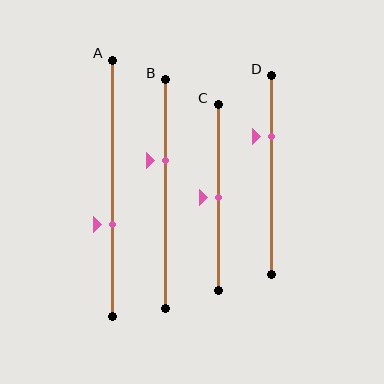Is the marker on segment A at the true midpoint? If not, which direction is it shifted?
No, the marker on segment A is shifted downward by about 14% of the segment length.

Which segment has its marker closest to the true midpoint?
Segment C has its marker closest to the true midpoint.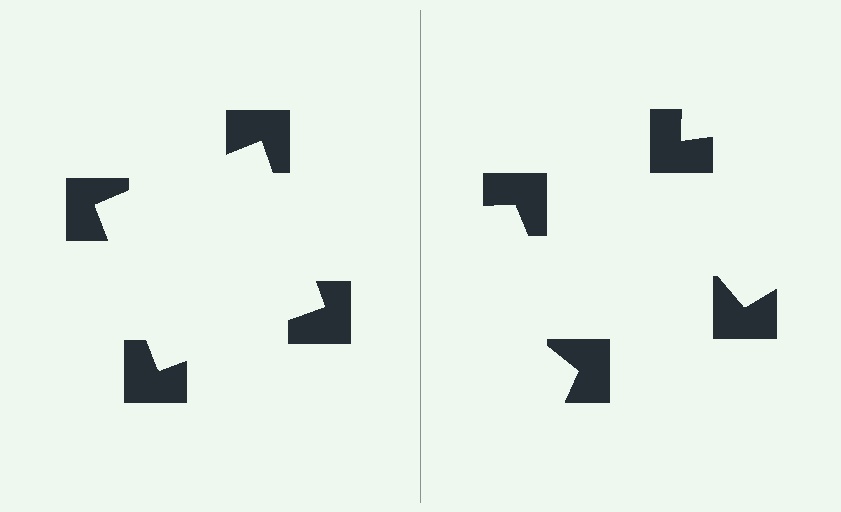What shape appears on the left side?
An illusory square.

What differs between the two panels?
The notched squares are positioned identically on both sides; only the wedge orientations differ. On the left they align to a square; on the right they are misaligned.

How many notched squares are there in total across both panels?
8 — 4 on each side.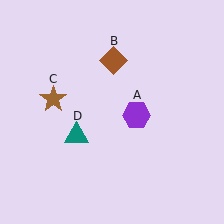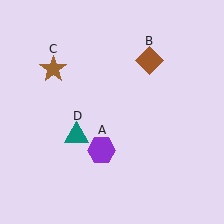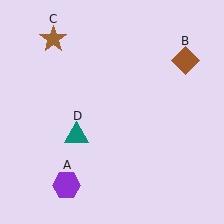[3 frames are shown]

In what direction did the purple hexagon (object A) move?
The purple hexagon (object A) moved down and to the left.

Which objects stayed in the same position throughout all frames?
Teal triangle (object D) remained stationary.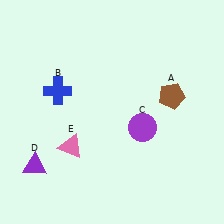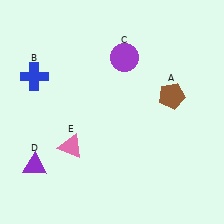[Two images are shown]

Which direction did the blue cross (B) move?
The blue cross (B) moved left.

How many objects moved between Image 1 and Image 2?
2 objects moved between the two images.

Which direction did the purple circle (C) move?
The purple circle (C) moved up.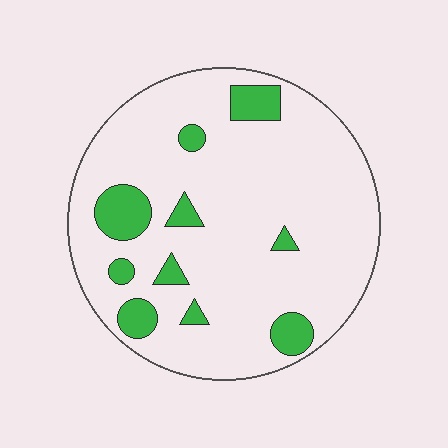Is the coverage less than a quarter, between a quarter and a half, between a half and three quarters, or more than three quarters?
Less than a quarter.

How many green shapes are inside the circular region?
10.